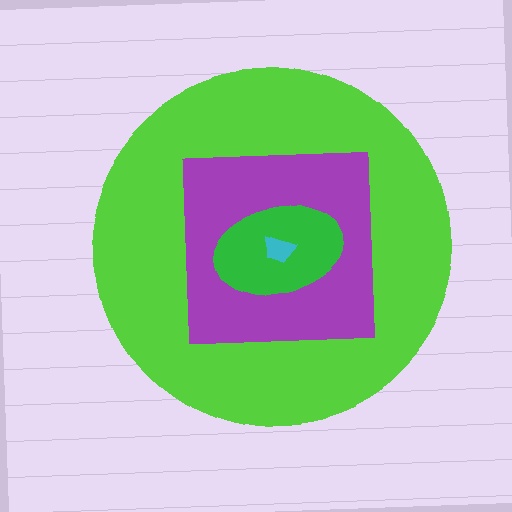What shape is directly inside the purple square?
The green ellipse.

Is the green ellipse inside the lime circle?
Yes.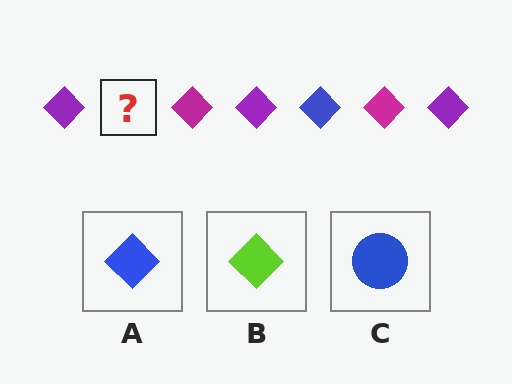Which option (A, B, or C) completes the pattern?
A.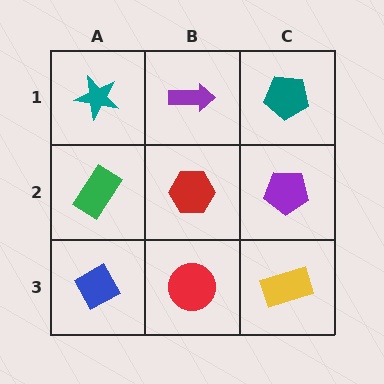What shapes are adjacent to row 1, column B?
A red hexagon (row 2, column B), a teal star (row 1, column A), a teal pentagon (row 1, column C).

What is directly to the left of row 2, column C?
A red hexagon.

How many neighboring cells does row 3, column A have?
2.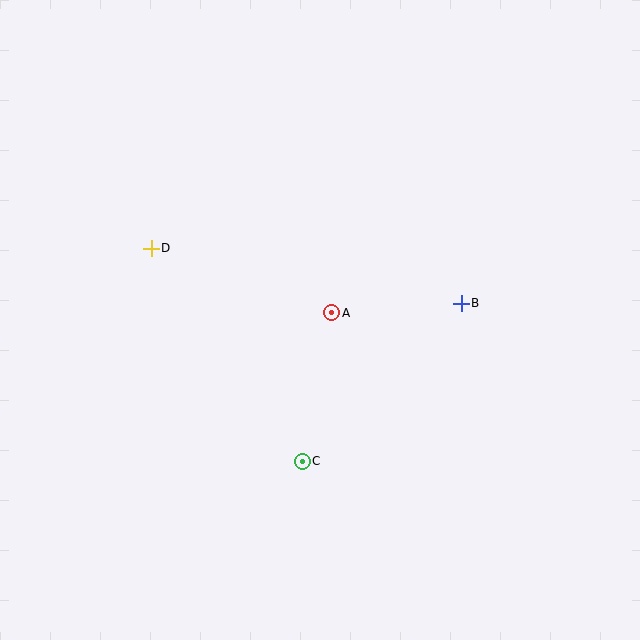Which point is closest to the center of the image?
Point A at (332, 313) is closest to the center.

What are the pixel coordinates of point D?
Point D is at (151, 248).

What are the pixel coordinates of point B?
Point B is at (461, 303).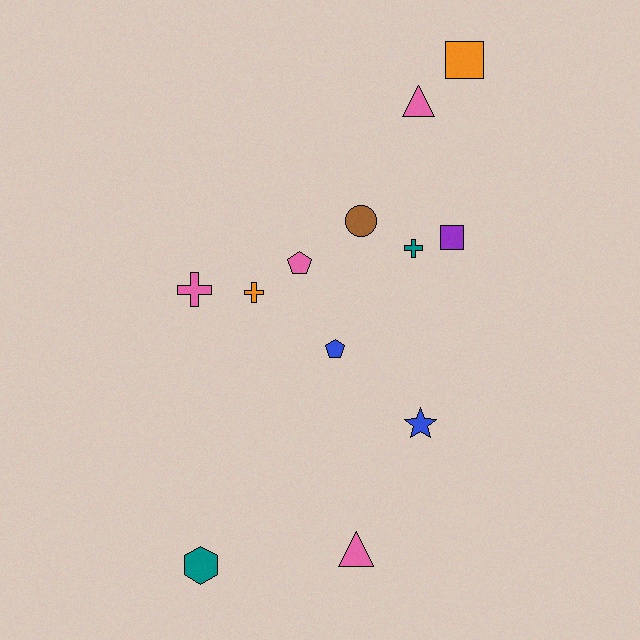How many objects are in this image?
There are 12 objects.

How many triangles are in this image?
There are 2 triangles.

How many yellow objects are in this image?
There are no yellow objects.